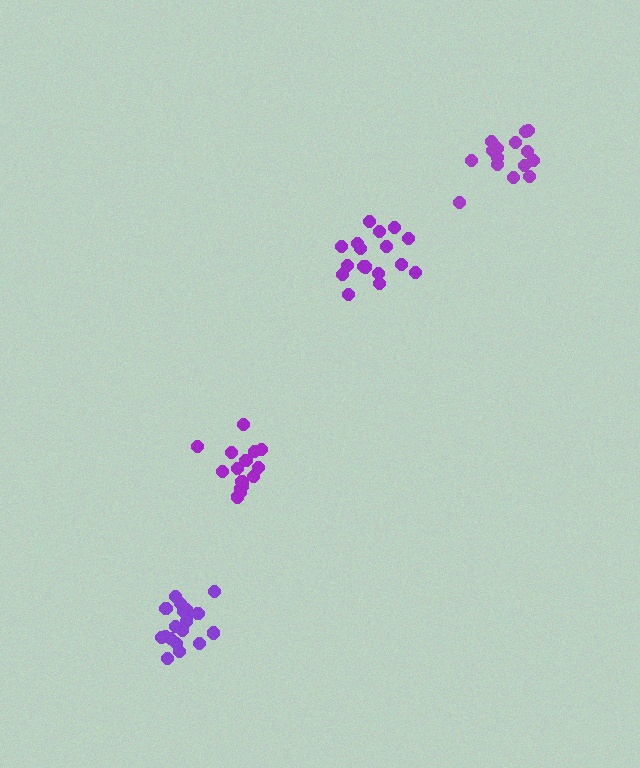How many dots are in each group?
Group 1: 17 dots, Group 2: 16 dots, Group 3: 16 dots, Group 4: 19 dots (68 total).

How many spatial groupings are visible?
There are 4 spatial groupings.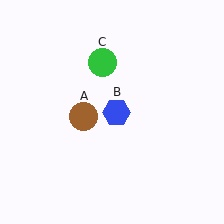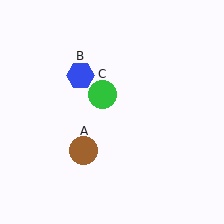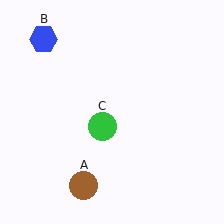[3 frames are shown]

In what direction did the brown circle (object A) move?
The brown circle (object A) moved down.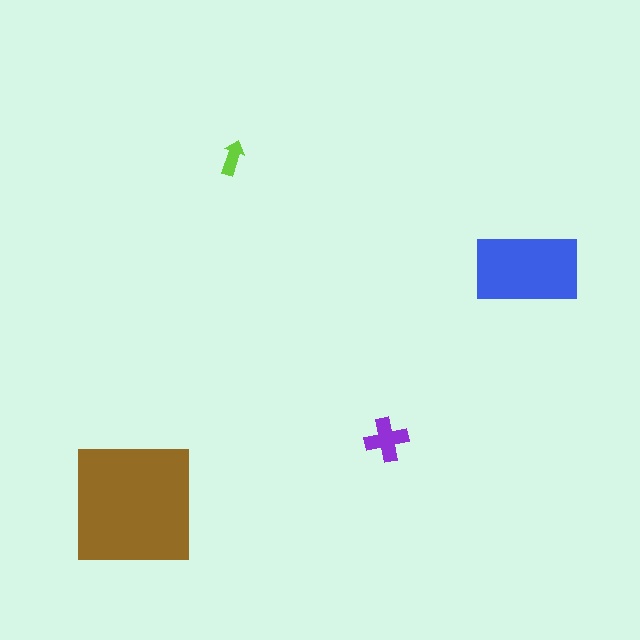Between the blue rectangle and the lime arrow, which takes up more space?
The blue rectangle.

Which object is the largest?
The brown square.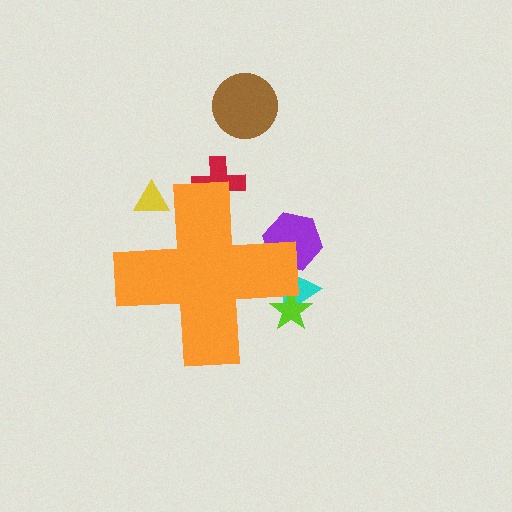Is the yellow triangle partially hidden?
Yes, the yellow triangle is partially hidden behind the orange cross.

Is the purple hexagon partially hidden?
Yes, the purple hexagon is partially hidden behind the orange cross.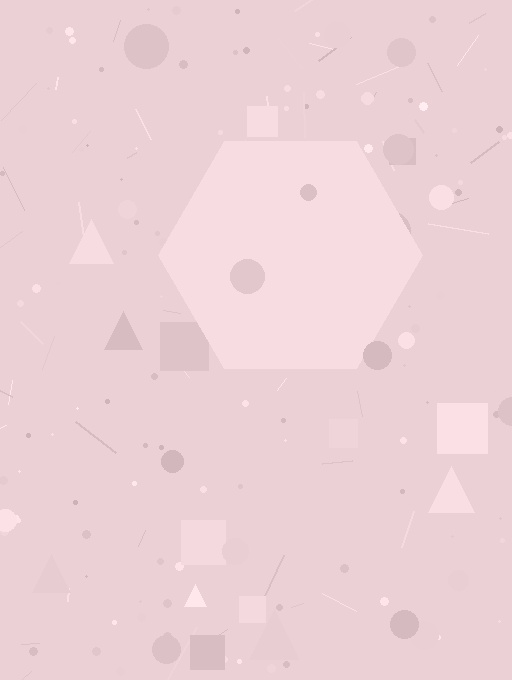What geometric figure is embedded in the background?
A hexagon is embedded in the background.